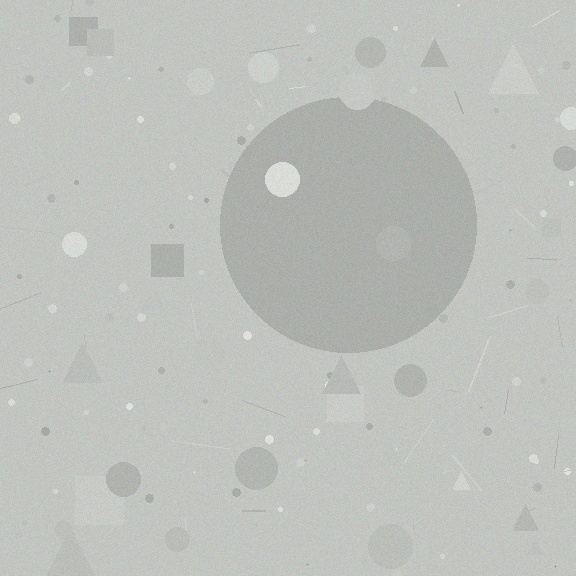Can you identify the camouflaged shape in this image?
The camouflaged shape is a circle.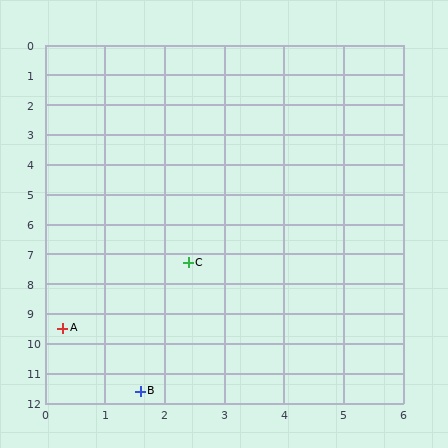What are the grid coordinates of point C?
Point C is at approximately (2.4, 7.3).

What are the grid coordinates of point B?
Point B is at approximately (1.6, 11.6).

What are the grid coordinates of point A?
Point A is at approximately (0.3, 9.5).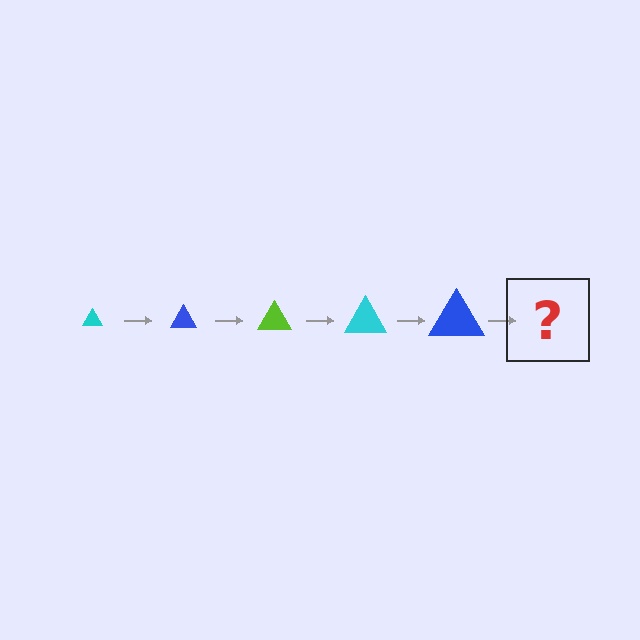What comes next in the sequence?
The next element should be a lime triangle, larger than the previous one.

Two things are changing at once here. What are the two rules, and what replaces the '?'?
The two rules are that the triangle grows larger each step and the color cycles through cyan, blue, and lime. The '?' should be a lime triangle, larger than the previous one.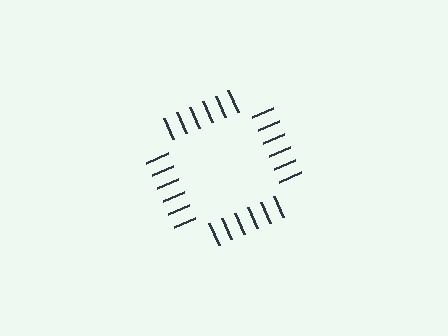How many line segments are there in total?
24 — 6 along each of the 4 edges.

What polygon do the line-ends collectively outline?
An illusory square — the line segments terminate on its edges but no continuous stroke is drawn.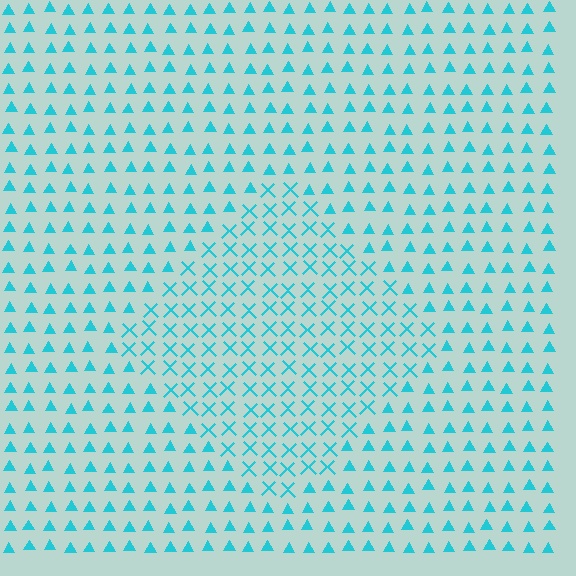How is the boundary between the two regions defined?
The boundary is defined by a change in element shape: X marks inside vs. triangles outside. All elements share the same color and spacing.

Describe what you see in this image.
The image is filled with small cyan elements arranged in a uniform grid. A diamond-shaped region contains X marks, while the surrounding area contains triangles. The boundary is defined purely by the change in element shape.